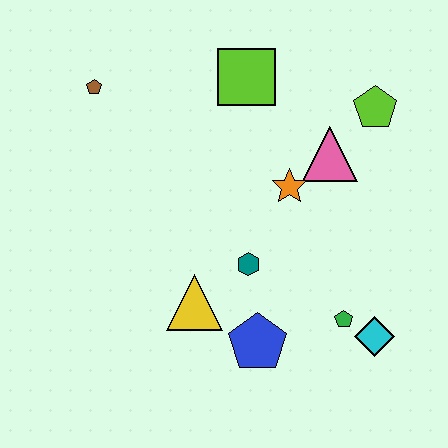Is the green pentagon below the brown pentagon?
Yes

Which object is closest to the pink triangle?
The orange star is closest to the pink triangle.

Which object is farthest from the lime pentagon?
The brown pentagon is farthest from the lime pentagon.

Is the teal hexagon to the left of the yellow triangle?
No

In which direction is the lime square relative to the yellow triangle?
The lime square is above the yellow triangle.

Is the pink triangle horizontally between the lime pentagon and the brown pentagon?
Yes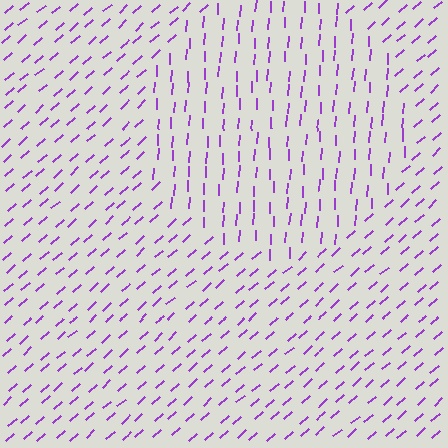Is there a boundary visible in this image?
Yes, there is a texture boundary formed by a change in line orientation.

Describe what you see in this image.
The image is filled with small purple line segments. A circle region in the image has lines oriented differently from the surrounding lines, creating a visible texture boundary.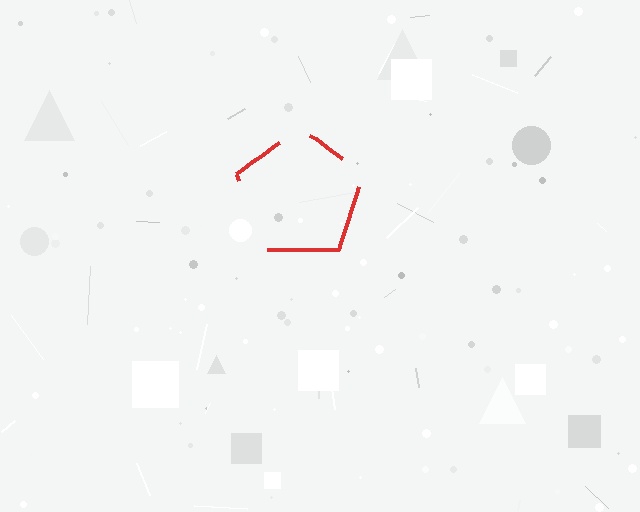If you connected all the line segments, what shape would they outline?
They would outline a pentagon.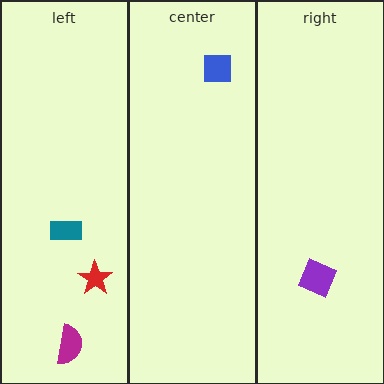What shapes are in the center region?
The blue square.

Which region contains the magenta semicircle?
The left region.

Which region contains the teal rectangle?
The left region.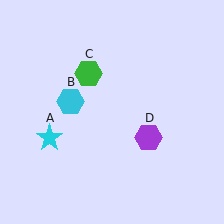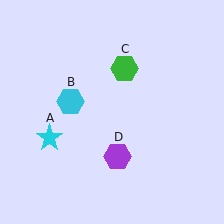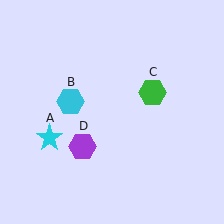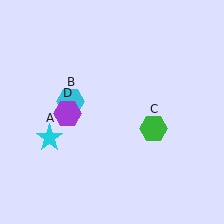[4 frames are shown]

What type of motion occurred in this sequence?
The green hexagon (object C), purple hexagon (object D) rotated clockwise around the center of the scene.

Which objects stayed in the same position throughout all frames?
Cyan star (object A) and cyan hexagon (object B) remained stationary.